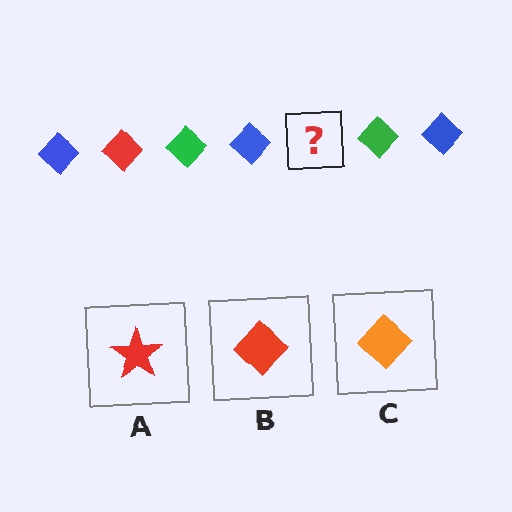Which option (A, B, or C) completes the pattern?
B.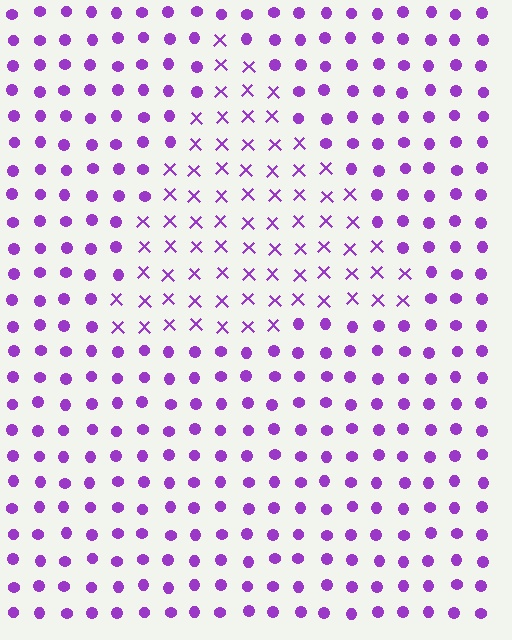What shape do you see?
I see a triangle.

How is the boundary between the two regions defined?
The boundary is defined by a change in element shape: X marks inside vs. circles outside. All elements share the same color and spacing.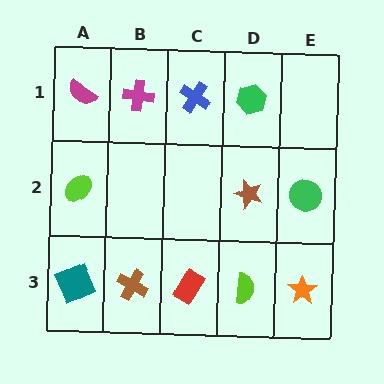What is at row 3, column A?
A teal square.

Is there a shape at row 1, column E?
No, that cell is empty.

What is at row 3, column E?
An orange star.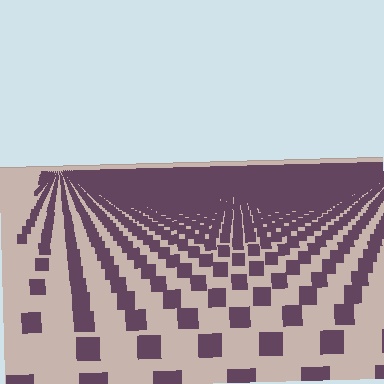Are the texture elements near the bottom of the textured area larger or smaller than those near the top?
Larger. Near the bottom, elements are closer to the viewer and appear at a bigger on-screen size.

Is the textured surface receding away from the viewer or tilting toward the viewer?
The surface is receding away from the viewer. Texture elements get smaller and denser toward the top.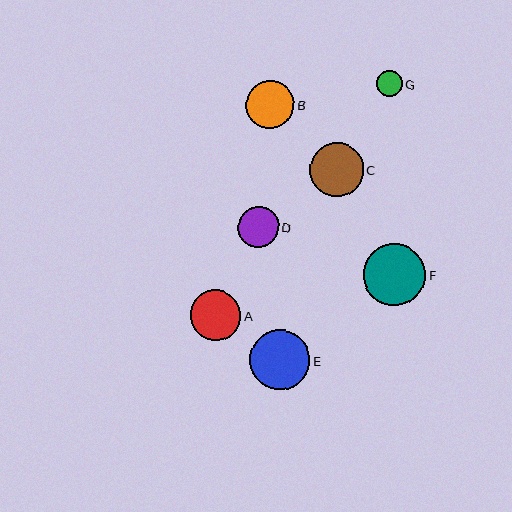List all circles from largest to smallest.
From largest to smallest: F, E, C, A, B, D, G.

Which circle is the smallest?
Circle G is the smallest with a size of approximately 26 pixels.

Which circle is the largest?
Circle F is the largest with a size of approximately 62 pixels.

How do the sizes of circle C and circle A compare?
Circle C and circle A are approximately the same size.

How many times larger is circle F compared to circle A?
Circle F is approximately 1.2 times the size of circle A.